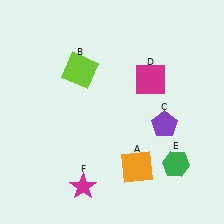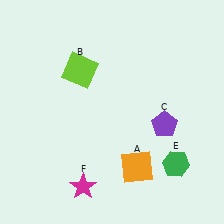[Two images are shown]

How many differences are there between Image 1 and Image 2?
There is 1 difference between the two images.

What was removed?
The magenta square (D) was removed in Image 2.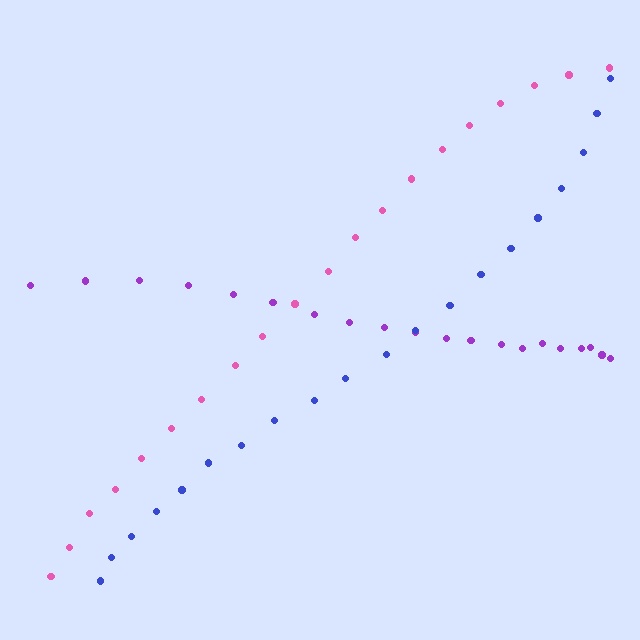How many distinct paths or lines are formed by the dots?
There are 3 distinct paths.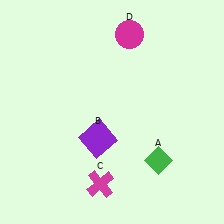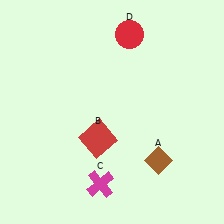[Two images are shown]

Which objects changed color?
A changed from green to brown. B changed from purple to red. D changed from magenta to red.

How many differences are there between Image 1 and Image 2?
There are 3 differences between the two images.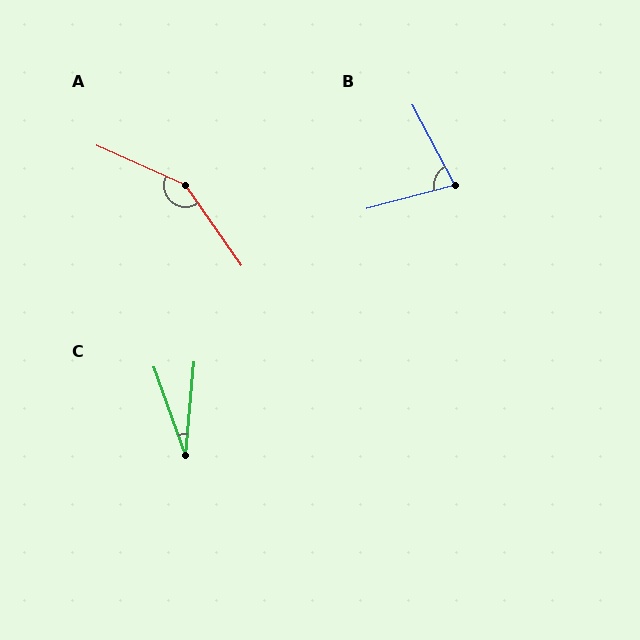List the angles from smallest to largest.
C (25°), B (77°), A (149°).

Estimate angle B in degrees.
Approximately 77 degrees.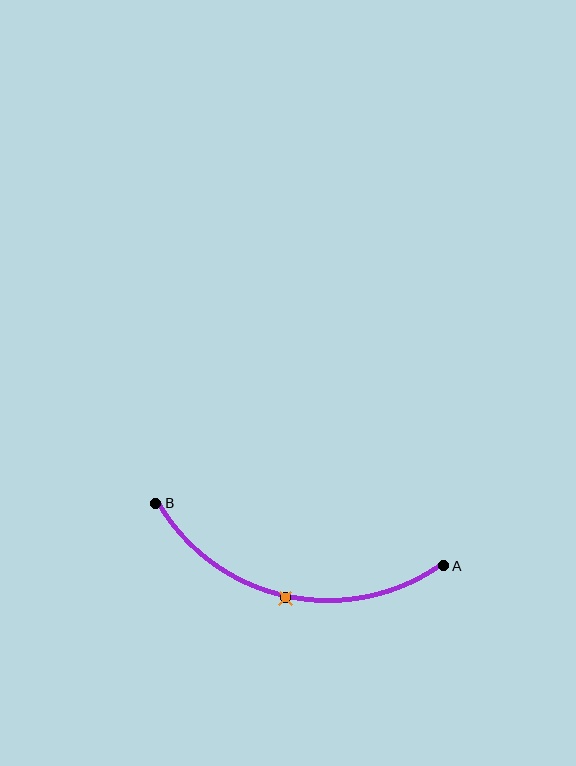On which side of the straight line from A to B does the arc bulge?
The arc bulges below the straight line connecting A and B.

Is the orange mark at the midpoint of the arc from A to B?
Yes. The orange mark lies on the arc at equal arc-length from both A and B — it is the arc midpoint.